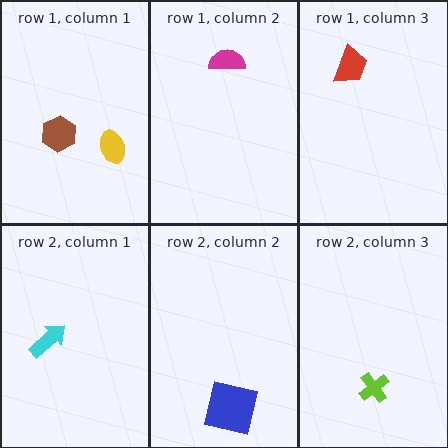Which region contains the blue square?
The row 2, column 2 region.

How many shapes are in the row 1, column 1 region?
2.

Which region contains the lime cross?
The row 2, column 3 region.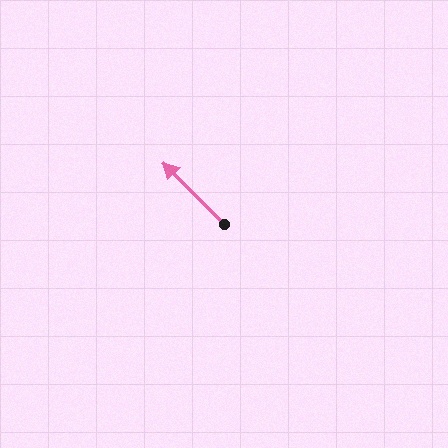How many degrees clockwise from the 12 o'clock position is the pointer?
Approximately 315 degrees.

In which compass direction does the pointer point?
Northwest.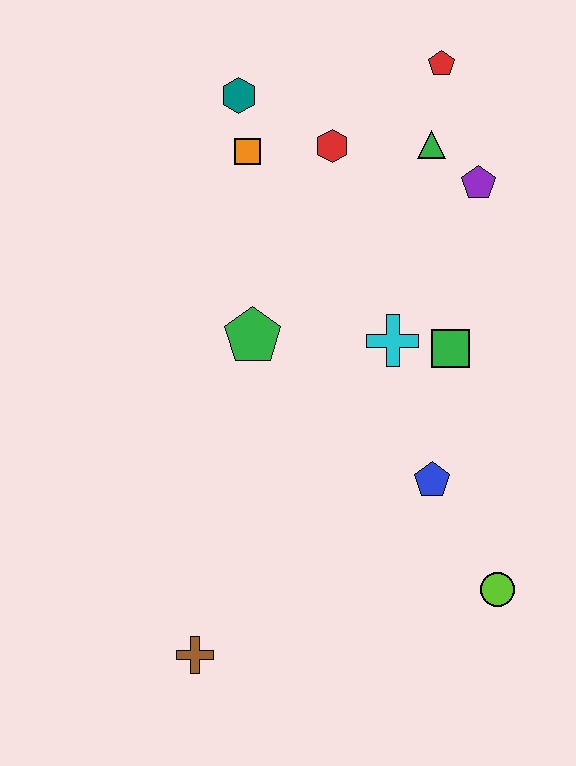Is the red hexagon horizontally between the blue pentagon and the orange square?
Yes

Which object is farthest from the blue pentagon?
The teal hexagon is farthest from the blue pentagon.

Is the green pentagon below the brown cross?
No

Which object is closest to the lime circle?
The blue pentagon is closest to the lime circle.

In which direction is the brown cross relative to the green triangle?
The brown cross is below the green triangle.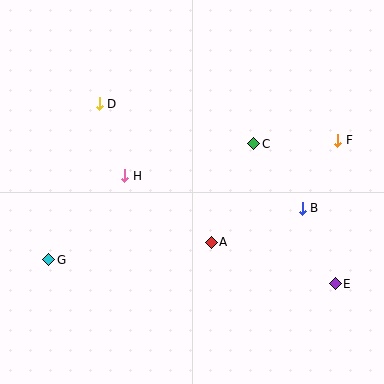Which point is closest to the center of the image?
Point A at (211, 242) is closest to the center.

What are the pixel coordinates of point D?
Point D is at (99, 104).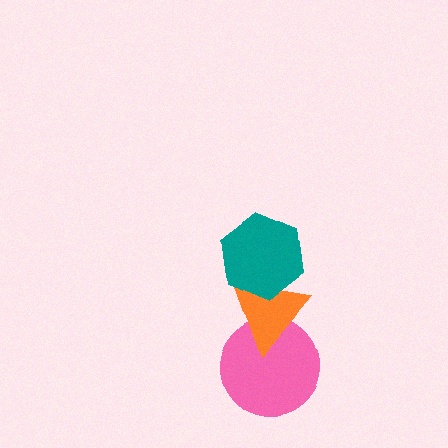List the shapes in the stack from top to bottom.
From top to bottom: the teal hexagon, the orange triangle, the pink circle.